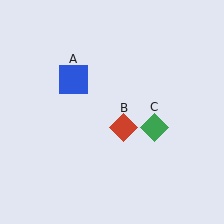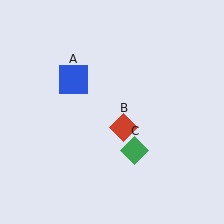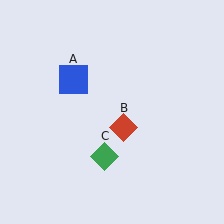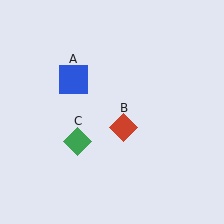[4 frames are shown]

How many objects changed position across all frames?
1 object changed position: green diamond (object C).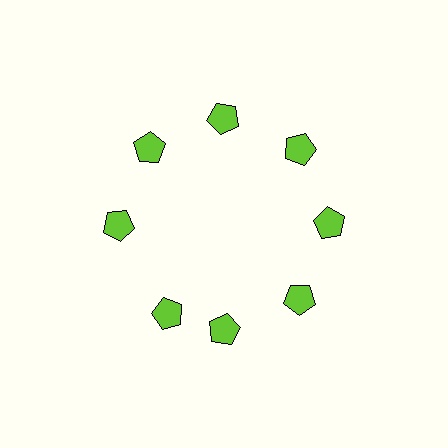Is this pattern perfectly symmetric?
No. The 8 lime pentagons are arranged in a ring, but one element near the 8 o'clock position is rotated out of alignment along the ring, breaking the 8-fold rotational symmetry.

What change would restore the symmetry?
The symmetry would be restored by rotating it back into even spacing with its neighbors so that all 8 pentagons sit at equal angles and equal distance from the center.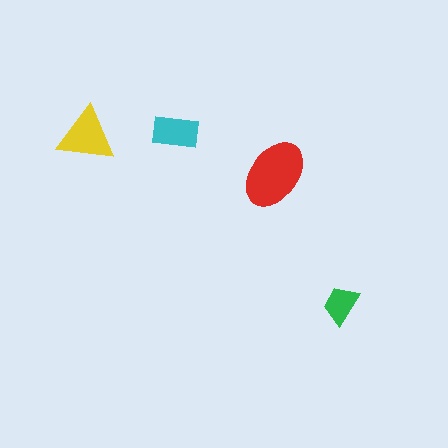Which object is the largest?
The red ellipse.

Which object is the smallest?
The green trapezoid.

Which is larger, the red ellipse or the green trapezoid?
The red ellipse.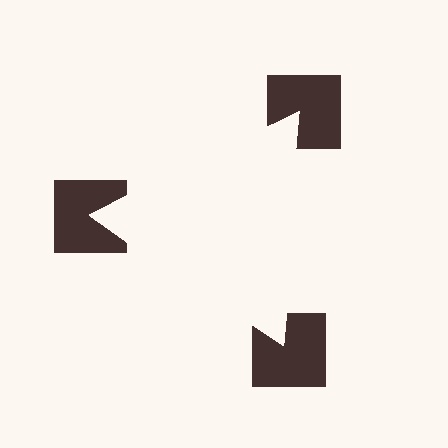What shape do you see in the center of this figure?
An illusory triangle — its edges are inferred from the aligned wedge cuts in the notched squares, not physically drawn.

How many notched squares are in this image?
There are 3 — one at each vertex of the illusory triangle.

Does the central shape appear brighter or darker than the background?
It typically appears slightly brighter than the background, even though no actual brightness change is drawn.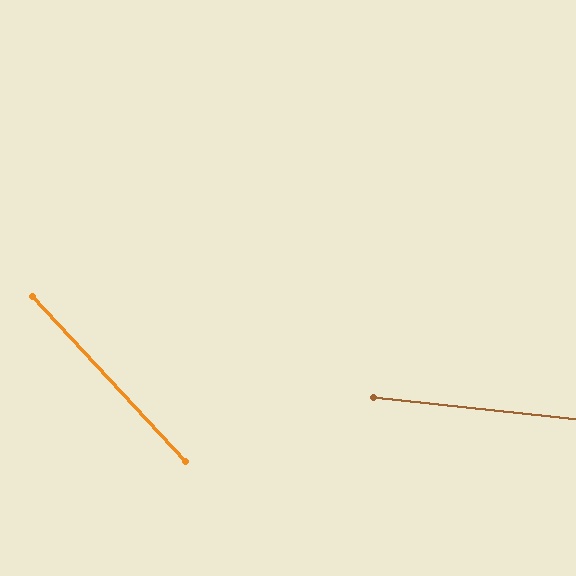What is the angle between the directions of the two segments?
Approximately 41 degrees.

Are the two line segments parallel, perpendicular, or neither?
Neither parallel nor perpendicular — they differ by about 41°.